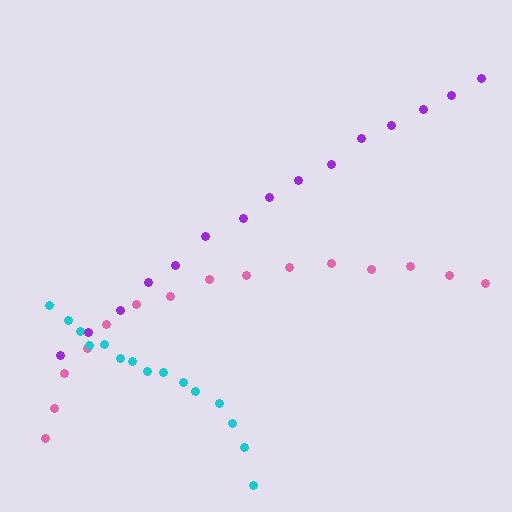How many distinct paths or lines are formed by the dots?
There are 3 distinct paths.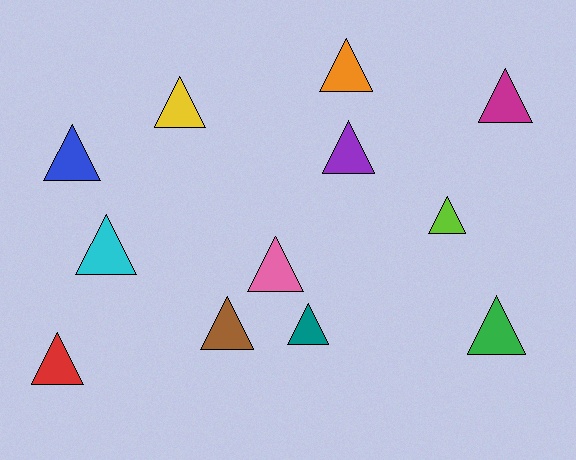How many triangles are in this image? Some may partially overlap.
There are 12 triangles.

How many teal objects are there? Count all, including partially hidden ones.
There is 1 teal object.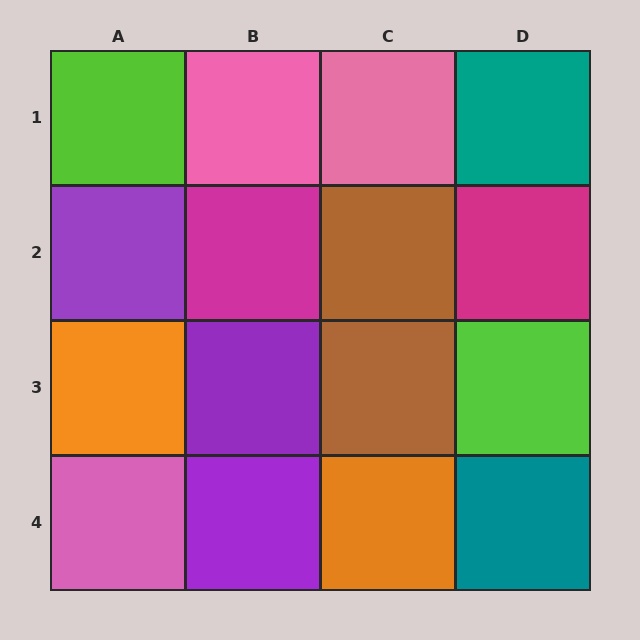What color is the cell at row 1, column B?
Pink.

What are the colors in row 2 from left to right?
Purple, magenta, brown, magenta.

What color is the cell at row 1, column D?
Teal.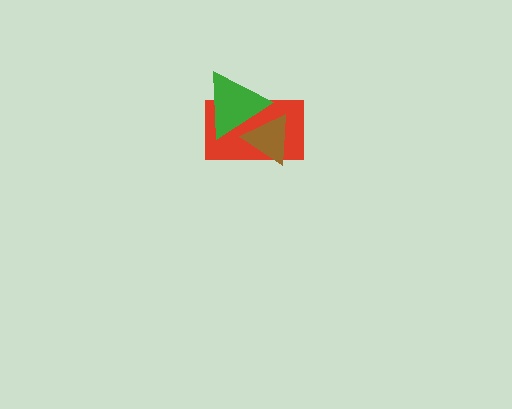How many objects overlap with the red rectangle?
2 objects overlap with the red rectangle.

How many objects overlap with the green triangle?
2 objects overlap with the green triangle.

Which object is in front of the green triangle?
The brown triangle is in front of the green triangle.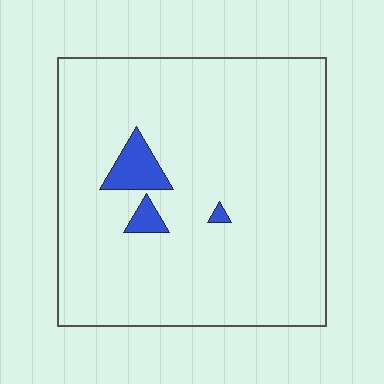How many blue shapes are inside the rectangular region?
3.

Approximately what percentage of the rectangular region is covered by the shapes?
Approximately 5%.